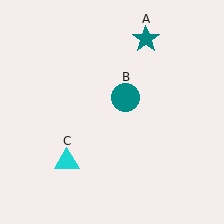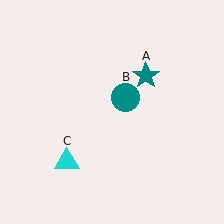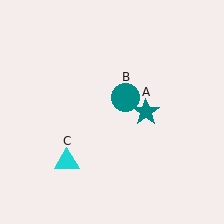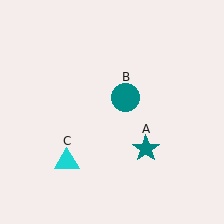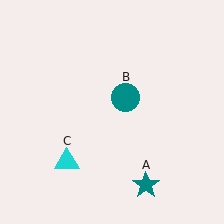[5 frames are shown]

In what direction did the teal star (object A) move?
The teal star (object A) moved down.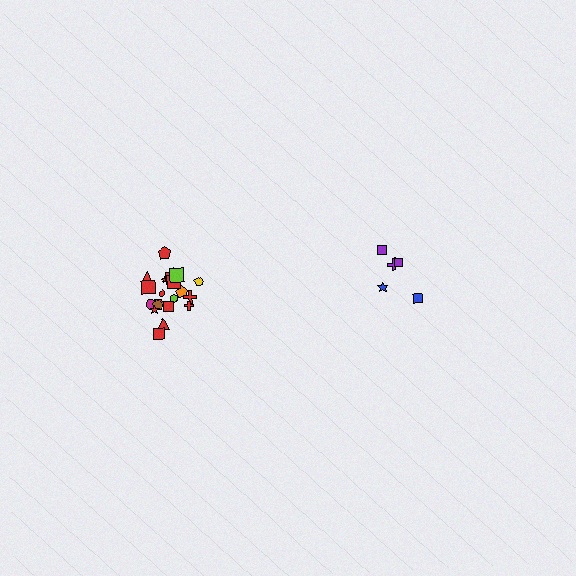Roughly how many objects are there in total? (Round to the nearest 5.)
Roughly 25 objects in total.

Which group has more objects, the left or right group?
The left group.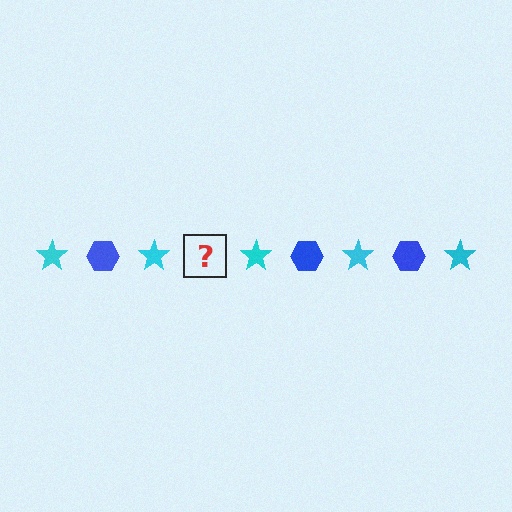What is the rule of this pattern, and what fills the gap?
The rule is that the pattern alternates between cyan star and blue hexagon. The gap should be filled with a blue hexagon.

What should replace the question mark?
The question mark should be replaced with a blue hexagon.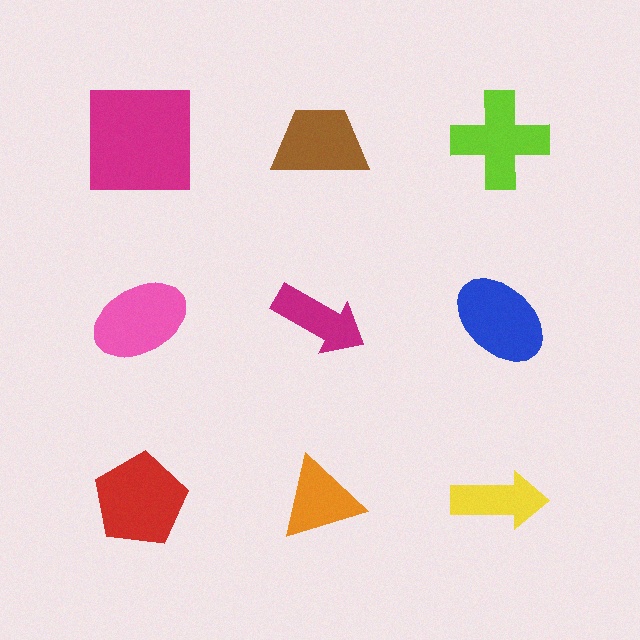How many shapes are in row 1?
3 shapes.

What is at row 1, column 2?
A brown trapezoid.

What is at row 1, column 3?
A lime cross.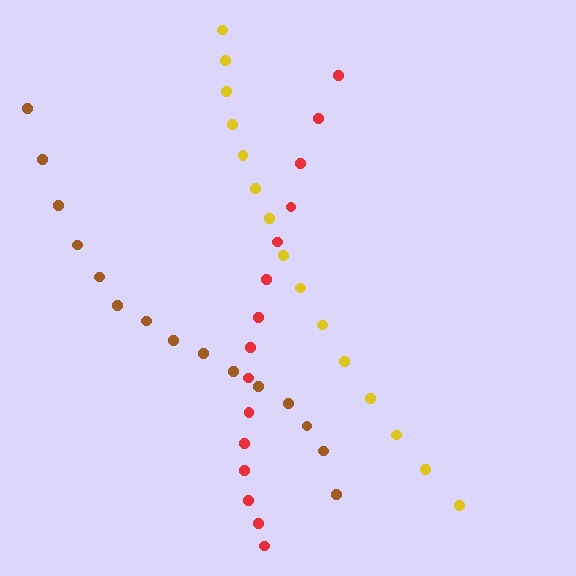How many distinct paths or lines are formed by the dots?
There are 3 distinct paths.